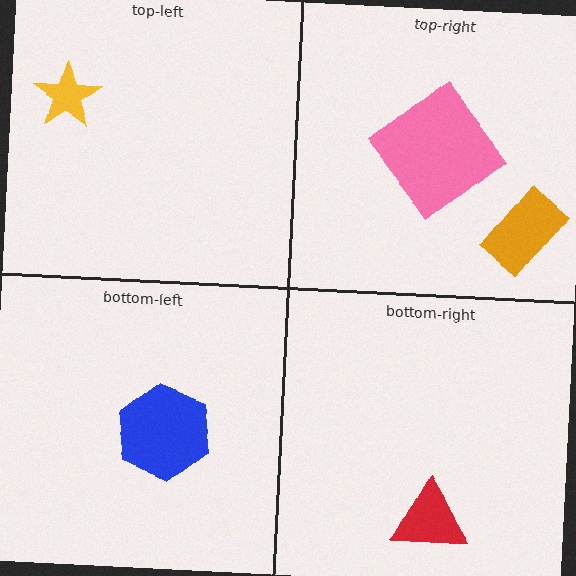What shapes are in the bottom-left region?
The blue hexagon.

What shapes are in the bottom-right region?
The red triangle.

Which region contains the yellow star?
The top-left region.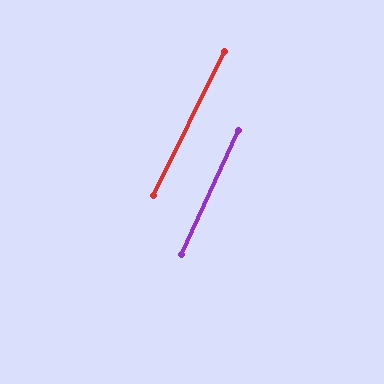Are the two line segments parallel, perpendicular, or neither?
Parallel — their directions differ by only 1.3°.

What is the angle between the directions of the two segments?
Approximately 1 degree.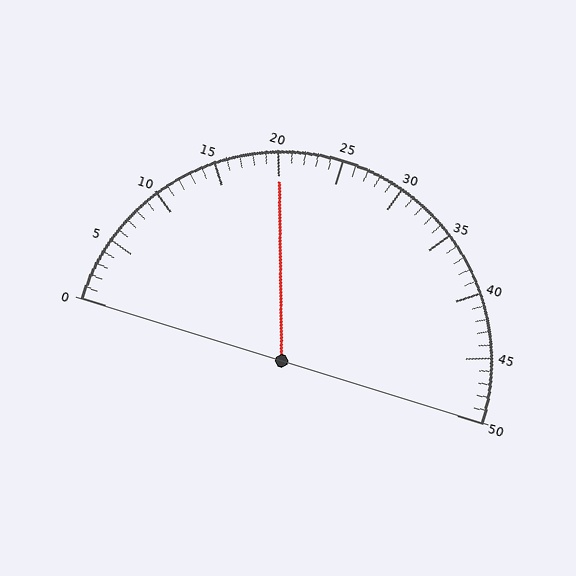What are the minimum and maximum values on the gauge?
The gauge ranges from 0 to 50.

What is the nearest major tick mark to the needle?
The nearest major tick mark is 20.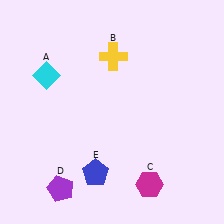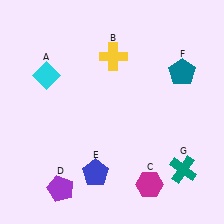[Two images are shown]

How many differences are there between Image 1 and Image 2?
There are 2 differences between the two images.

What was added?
A teal pentagon (F), a teal cross (G) were added in Image 2.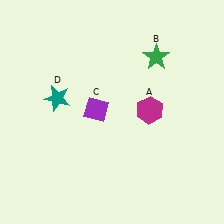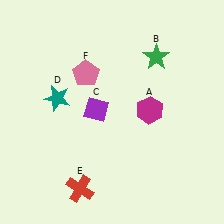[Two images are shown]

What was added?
A red cross (E), a pink pentagon (F) were added in Image 2.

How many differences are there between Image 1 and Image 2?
There are 2 differences between the two images.